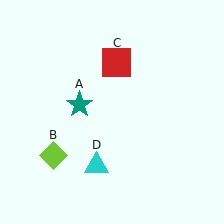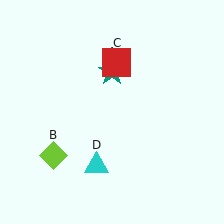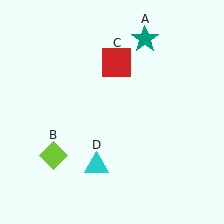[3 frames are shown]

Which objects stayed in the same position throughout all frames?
Lime diamond (object B) and red square (object C) and cyan triangle (object D) remained stationary.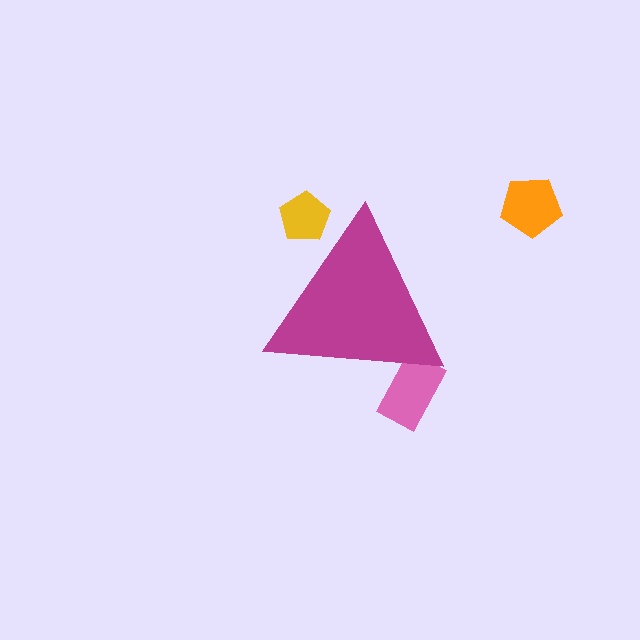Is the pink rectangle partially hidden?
Yes, the pink rectangle is partially hidden behind the magenta triangle.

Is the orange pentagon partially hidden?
No, the orange pentagon is fully visible.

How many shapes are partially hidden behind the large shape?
2 shapes are partially hidden.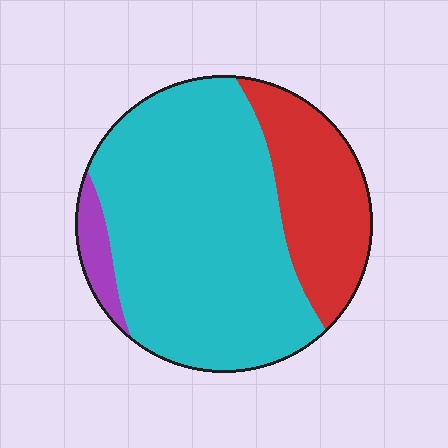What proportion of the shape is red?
Red takes up between a quarter and a half of the shape.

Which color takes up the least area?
Purple, at roughly 5%.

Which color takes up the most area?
Cyan, at roughly 70%.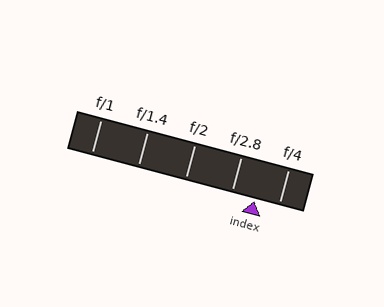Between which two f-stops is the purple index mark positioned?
The index mark is between f/2.8 and f/4.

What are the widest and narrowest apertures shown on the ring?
The widest aperture shown is f/1 and the narrowest is f/4.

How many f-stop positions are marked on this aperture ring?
There are 5 f-stop positions marked.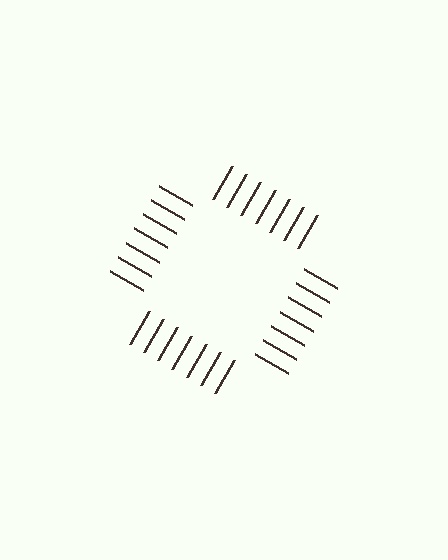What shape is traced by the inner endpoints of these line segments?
An illusory square — the line segments terminate on its edges but no continuous stroke is drawn.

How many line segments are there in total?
28 — 7 along each of the 4 edges.